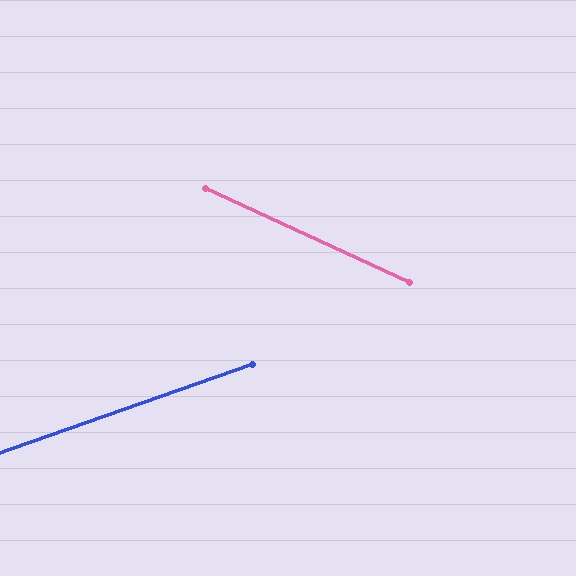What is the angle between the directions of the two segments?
Approximately 44 degrees.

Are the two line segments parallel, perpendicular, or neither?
Neither parallel nor perpendicular — they differ by about 44°.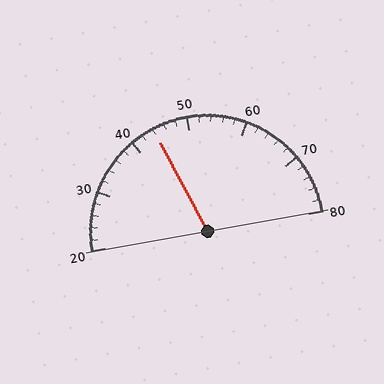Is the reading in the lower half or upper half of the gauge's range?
The reading is in the lower half of the range (20 to 80).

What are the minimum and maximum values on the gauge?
The gauge ranges from 20 to 80.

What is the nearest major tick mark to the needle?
The nearest major tick mark is 40.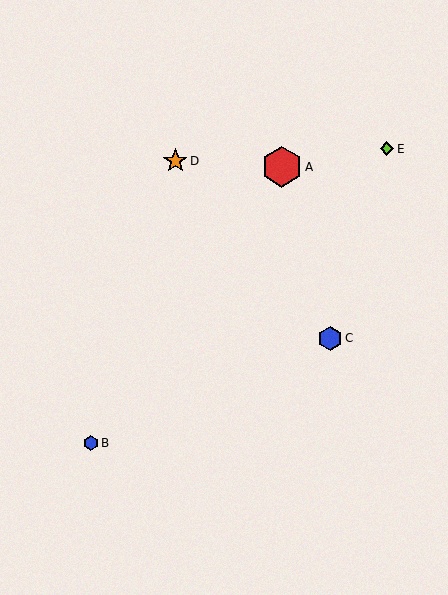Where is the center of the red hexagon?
The center of the red hexagon is at (282, 167).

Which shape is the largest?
The red hexagon (labeled A) is the largest.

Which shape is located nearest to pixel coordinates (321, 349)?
The blue hexagon (labeled C) at (330, 338) is nearest to that location.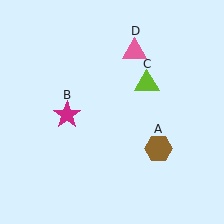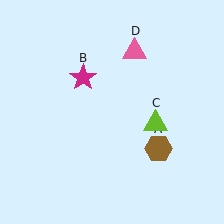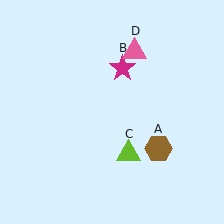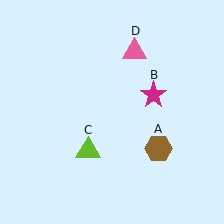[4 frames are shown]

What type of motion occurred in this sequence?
The magenta star (object B), lime triangle (object C) rotated clockwise around the center of the scene.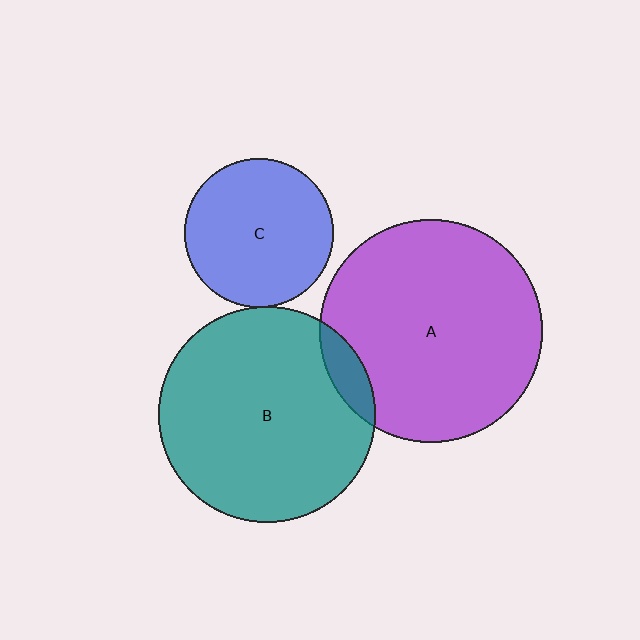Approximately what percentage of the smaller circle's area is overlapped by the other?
Approximately 5%.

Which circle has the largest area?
Circle A (purple).